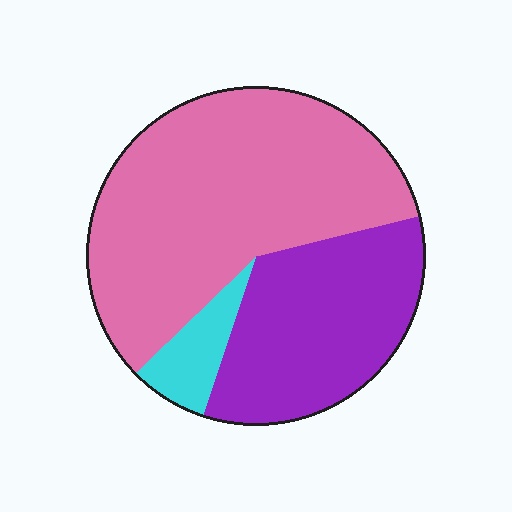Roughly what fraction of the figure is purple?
Purple covers 34% of the figure.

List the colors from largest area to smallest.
From largest to smallest: pink, purple, cyan.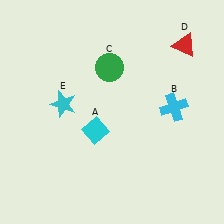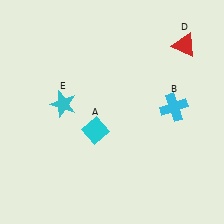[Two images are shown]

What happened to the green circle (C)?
The green circle (C) was removed in Image 2. It was in the top-left area of Image 1.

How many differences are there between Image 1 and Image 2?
There is 1 difference between the two images.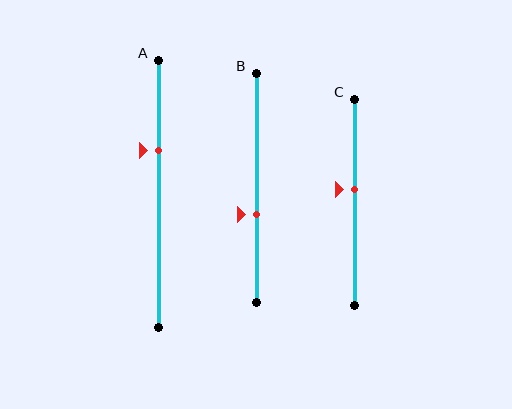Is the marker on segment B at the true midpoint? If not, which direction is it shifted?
No, the marker on segment B is shifted downward by about 12% of the segment length.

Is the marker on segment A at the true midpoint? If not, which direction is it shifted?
No, the marker on segment A is shifted upward by about 16% of the segment length.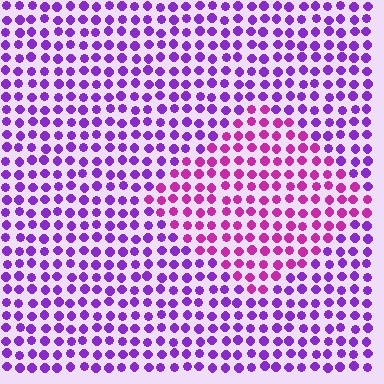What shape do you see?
I see a diamond.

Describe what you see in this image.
The image is filled with small purple elements in a uniform arrangement. A diamond-shaped region is visible where the elements are tinted to a slightly different hue, forming a subtle color boundary.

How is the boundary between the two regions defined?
The boundary is defined purely by a slight shift in hue (about 37 degrees). Spacing, size, and orientation are identical on both sides.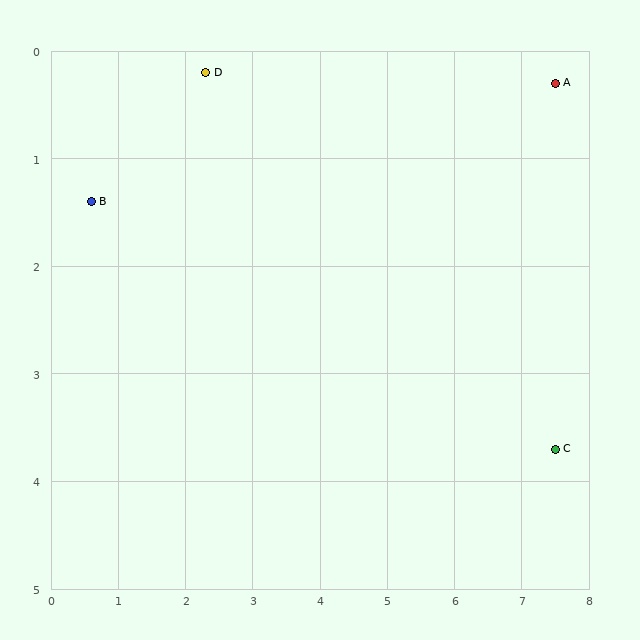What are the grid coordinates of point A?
Point A is at approximately (7.5, 0.3).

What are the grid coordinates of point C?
Point C is at approximately (7.5, 3.7).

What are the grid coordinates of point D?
Point D is at approximately (2.3, 0.2).